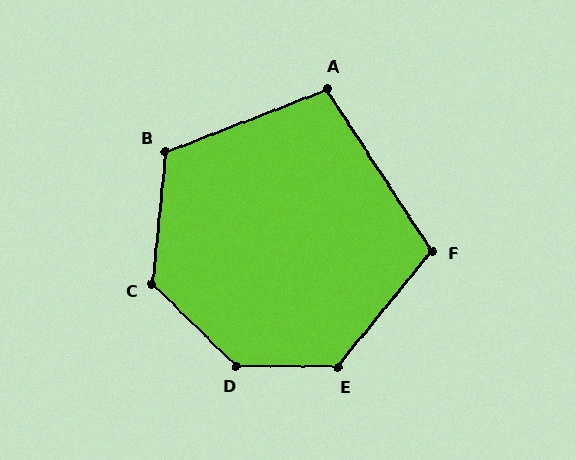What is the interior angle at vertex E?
Approximately 129 degrees (obtuse).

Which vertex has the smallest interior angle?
A, at approximately 102 degrees.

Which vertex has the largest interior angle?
D, at approximately 136 degrees.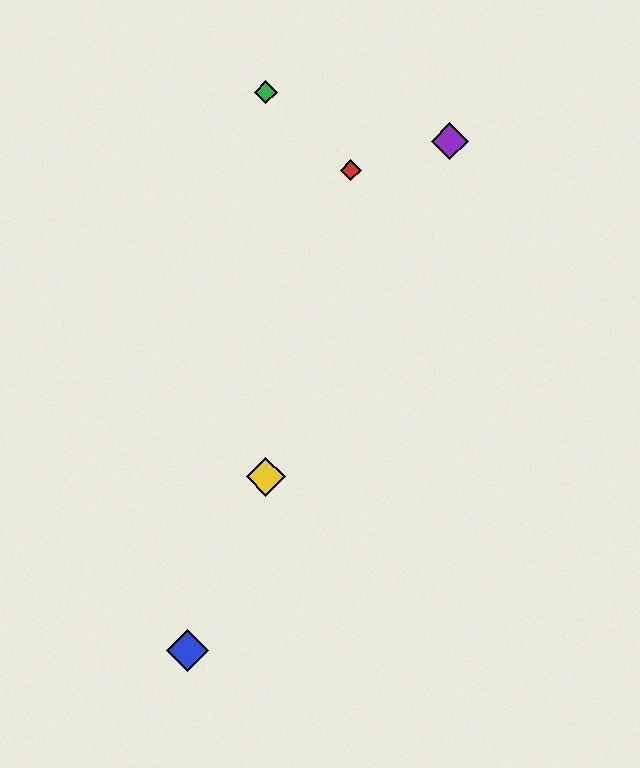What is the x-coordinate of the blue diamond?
The blue diamond is at x≈187.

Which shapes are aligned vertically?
The green diamond, the yellow diamond are aligned vertically.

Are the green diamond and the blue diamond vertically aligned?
No, the green diamond is at x≈266 and the blue diamond is at x≈187.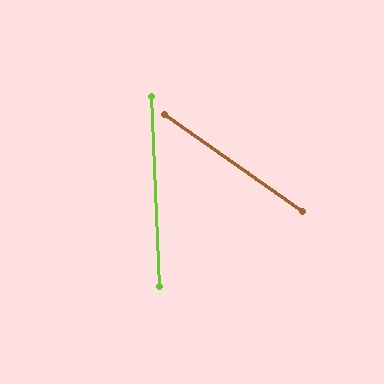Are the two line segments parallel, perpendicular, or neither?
Neither parallel nor perpendicular — they differ by about 53°.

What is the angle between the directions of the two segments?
Approximately 53 degrees.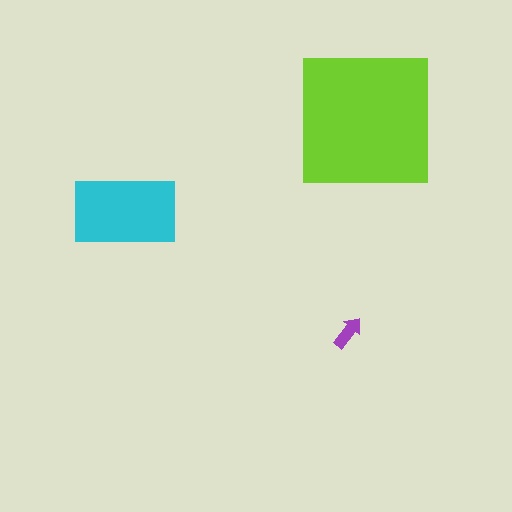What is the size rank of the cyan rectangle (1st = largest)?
2nd.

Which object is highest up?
The lime square is topmost.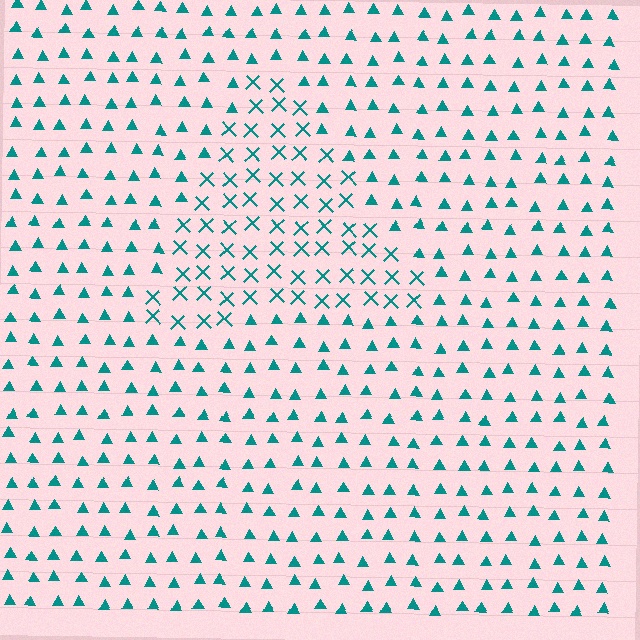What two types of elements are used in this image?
The image uses X marks inside the triangle region and triangles outside it.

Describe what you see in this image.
The image is filled with small teal elements arranged in a uniform grid. A triangle-shaped region contains X marks, while the surrounding area contains triangles. The boundary is defined purely by the change in element shape.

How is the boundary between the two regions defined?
The boundary is defined by a change in element shape: X marks inside vs. triangles outside. All elements share the same color and spacing.